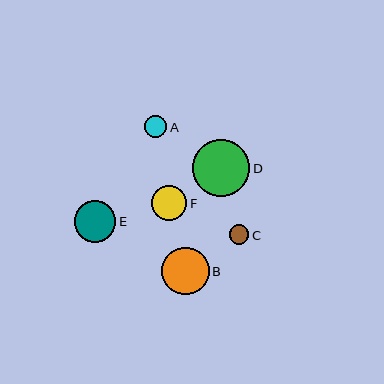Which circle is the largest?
Circle D is the largest with a size of approximately 57 pixels.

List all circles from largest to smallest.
From largest to smallest: D, B, E, F, A, C.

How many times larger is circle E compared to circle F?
Circle E is approximately 1.2 times the size of circle F.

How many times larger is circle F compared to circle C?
Circle F is approximately 1.8 times the size of circle C.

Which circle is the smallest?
Circle C is the smallest with a size of approximately 20 pixels.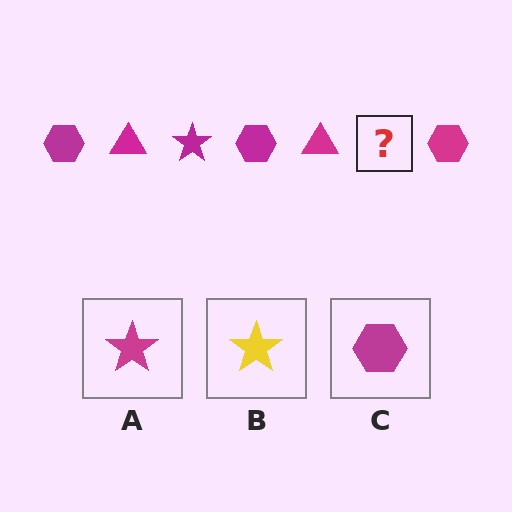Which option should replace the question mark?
Option A.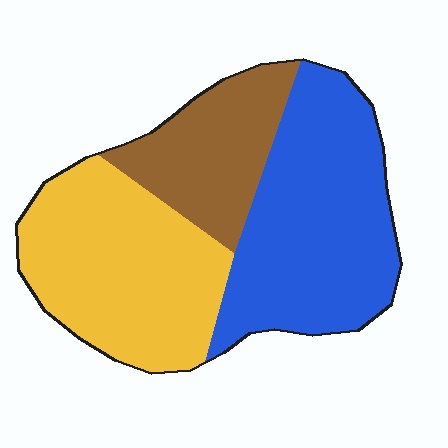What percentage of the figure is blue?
Blue covers 41% of the figure.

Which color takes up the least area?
Brown, at roughly 20%.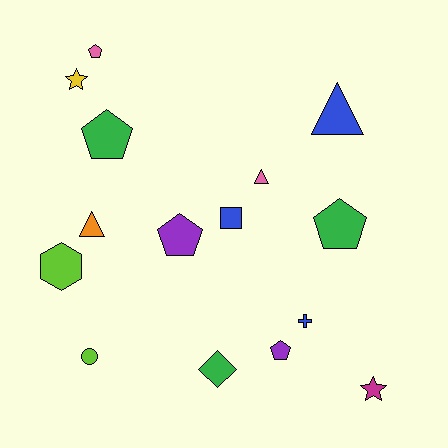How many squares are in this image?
There is 1 square.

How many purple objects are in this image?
There are 2 purple objects.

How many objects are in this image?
There are 15 objects.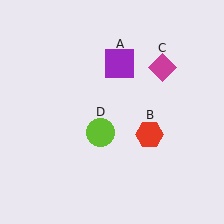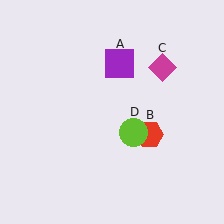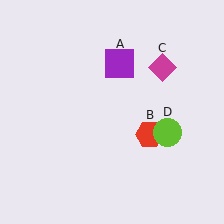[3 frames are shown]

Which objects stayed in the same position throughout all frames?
Purple square (object A) and red hexagon (object B) and magenta diamond (object C) remained stationary.